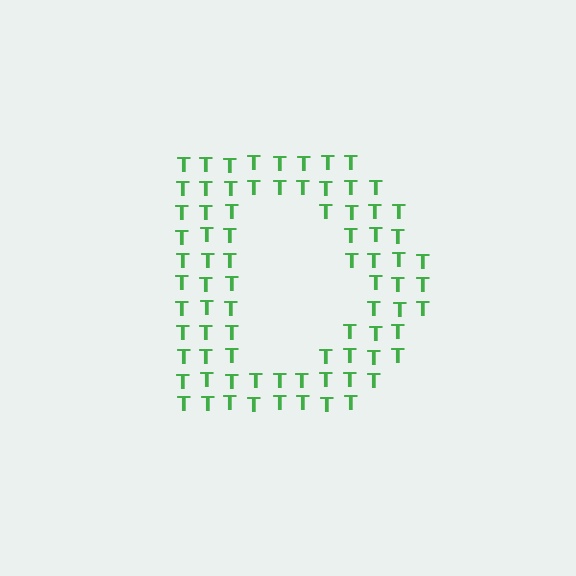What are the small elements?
The small elements are letter T's.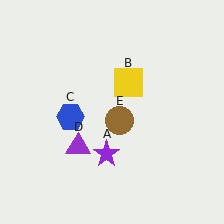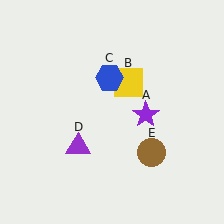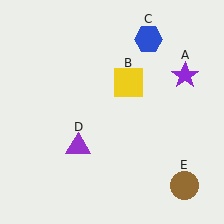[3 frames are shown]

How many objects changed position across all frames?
3 objects changed position: purple star (object A), blue hexagon (object C), brown circle (object E).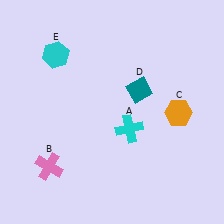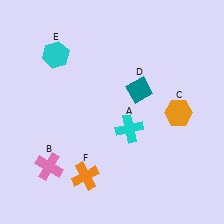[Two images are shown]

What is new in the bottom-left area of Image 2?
An orange cross (F) was added in the bottom-left area of Image 2.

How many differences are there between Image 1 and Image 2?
There is 1 difference between the two images.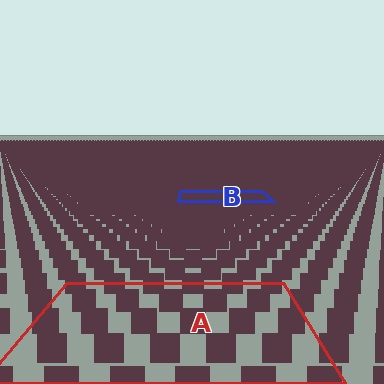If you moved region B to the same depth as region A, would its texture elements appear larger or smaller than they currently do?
They would appear larger. At a closer depth, the same texture elements are projected at a bigger on-screen size.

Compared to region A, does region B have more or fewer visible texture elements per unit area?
Region B has more texture elements per unit area — they are packed more densely because it is farther away.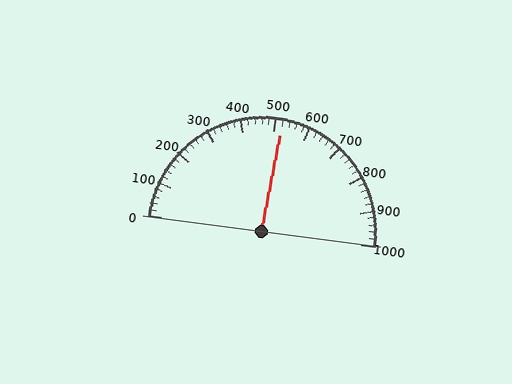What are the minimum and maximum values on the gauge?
The gauge ranges from 0 to 1000.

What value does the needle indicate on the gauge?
The needle indicates approximately 520.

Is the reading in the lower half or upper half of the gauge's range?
The reading is in the upper half of the range (0 to 1000).